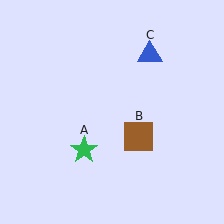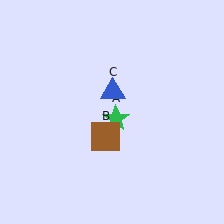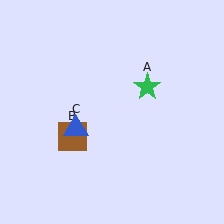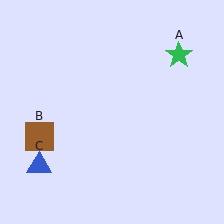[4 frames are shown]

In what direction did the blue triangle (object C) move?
The blue triangle (object C) moved down and to the left.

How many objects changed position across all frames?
3 objects changed position: green star (object A), brown square (object B), blue triangle (object C).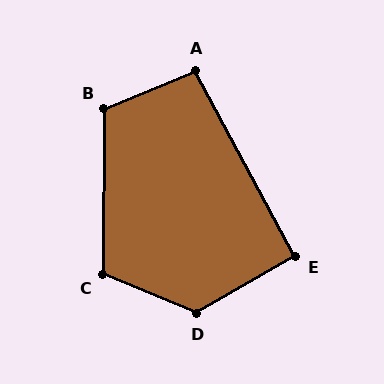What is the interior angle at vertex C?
Approximately 112 degrees (obtuse).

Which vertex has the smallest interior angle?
E, at approximately 92 degrees.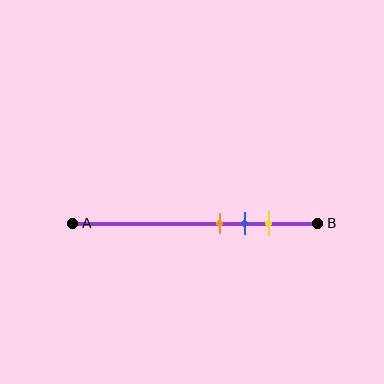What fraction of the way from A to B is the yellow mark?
The yellow mark is approximately 80% (0.8) of the way from A to B.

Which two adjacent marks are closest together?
The orange and blue marks are the closest adjacent pair.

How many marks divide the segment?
There are 3 marks dividing the segment.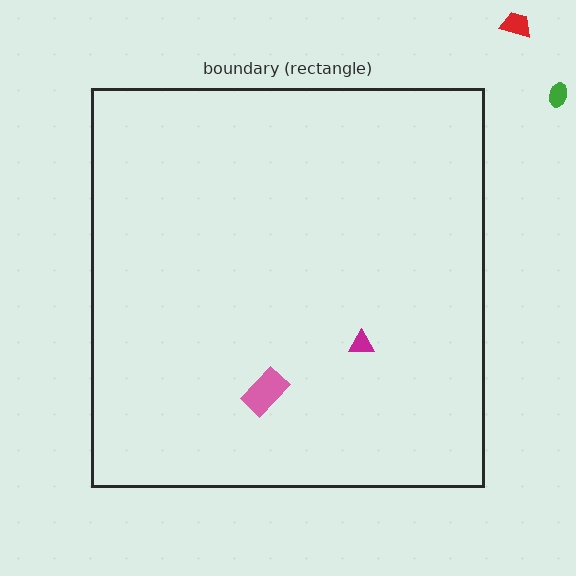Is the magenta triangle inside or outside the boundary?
Inside.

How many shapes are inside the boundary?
2 inside, 2 outside.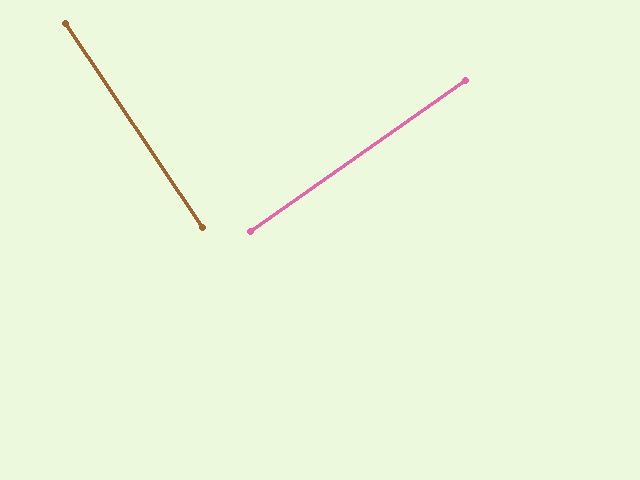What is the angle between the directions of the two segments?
Approximately 89 degrees.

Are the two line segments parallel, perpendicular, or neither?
Perpendicular — they meet at approximately 89°.